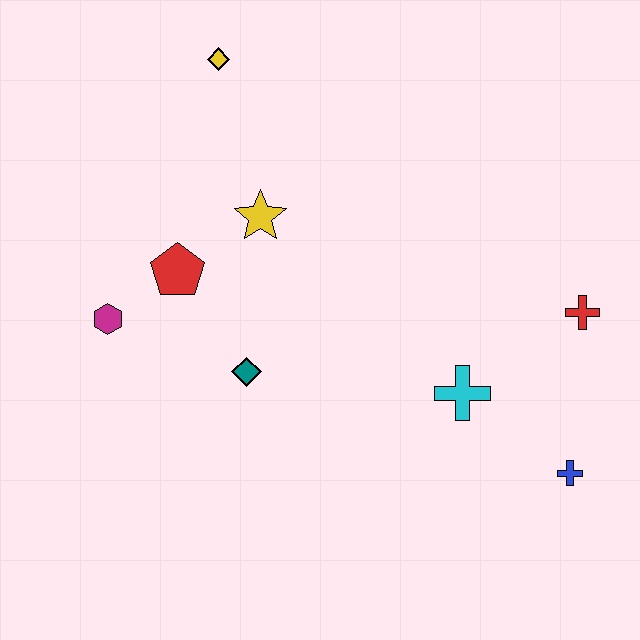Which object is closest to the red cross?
The cyan cross is closest to the red cross.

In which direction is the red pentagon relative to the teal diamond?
The red pentagon is above the teal diamond.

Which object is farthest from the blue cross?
The yellow diamond is farthest from the blue cross.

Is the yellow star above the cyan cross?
Yes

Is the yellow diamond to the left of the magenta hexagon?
No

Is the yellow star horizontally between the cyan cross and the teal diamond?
Yes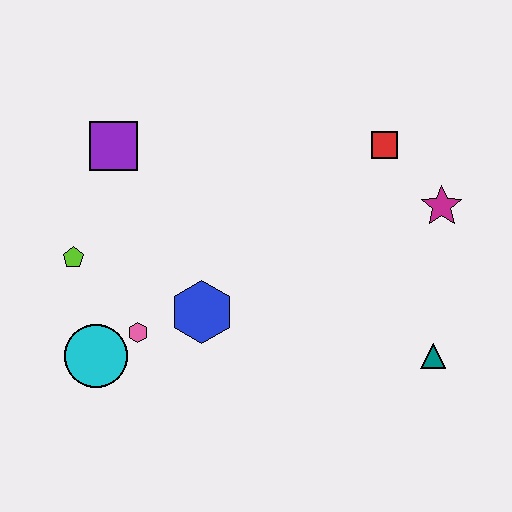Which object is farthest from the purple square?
The teal triangle is farthest from the purple square.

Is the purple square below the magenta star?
No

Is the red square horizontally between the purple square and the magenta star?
Yes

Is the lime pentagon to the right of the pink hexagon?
No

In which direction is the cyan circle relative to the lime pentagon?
The cyan circle is below the lime pentagon.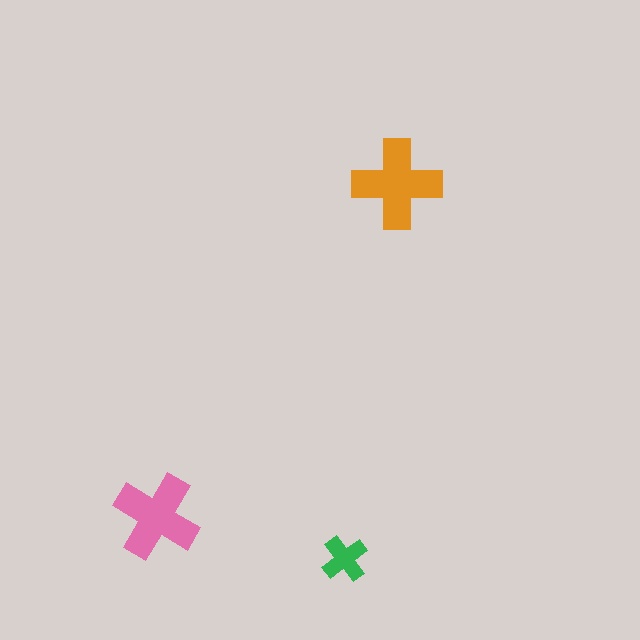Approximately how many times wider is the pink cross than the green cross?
About 2 times wider.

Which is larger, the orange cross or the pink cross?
The orange one.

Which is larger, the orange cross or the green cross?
The orange one.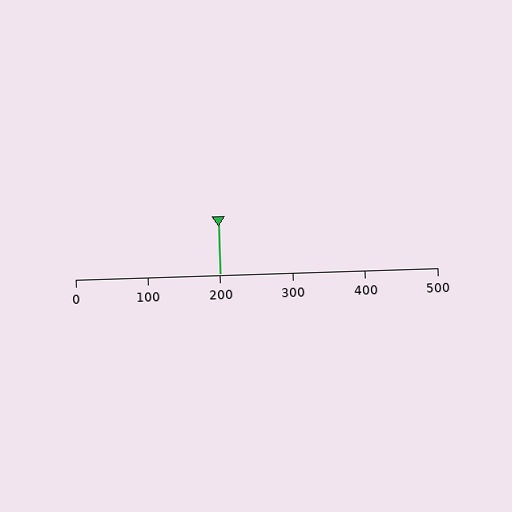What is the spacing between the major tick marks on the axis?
The major ticks are spaced 100 apart.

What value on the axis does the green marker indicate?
The marker indicates approximately 200.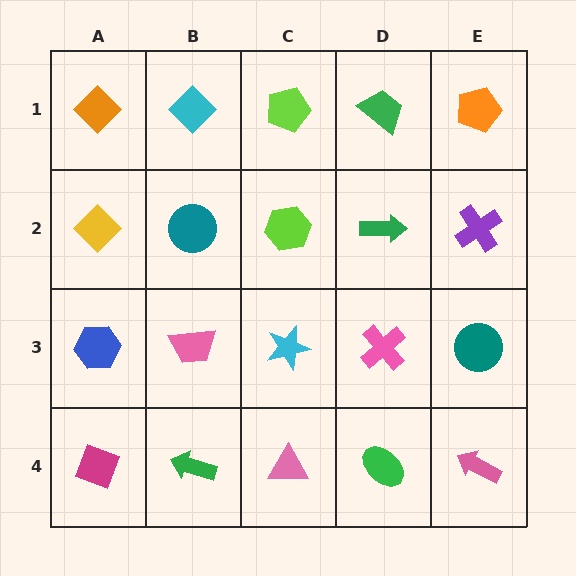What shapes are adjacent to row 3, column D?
A green arrow (row 2, column D), a green ellipse (row 4, column D), a cyan star (row 3, column C), a teal circle (row 3, column E).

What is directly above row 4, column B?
A pink trapezoid.